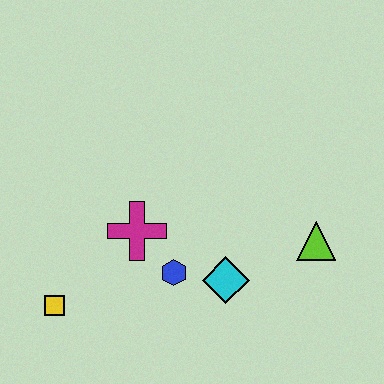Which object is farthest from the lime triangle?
The yellow square is farthest from the lime triangle.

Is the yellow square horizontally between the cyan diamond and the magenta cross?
No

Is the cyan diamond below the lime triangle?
Yes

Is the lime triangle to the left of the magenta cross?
No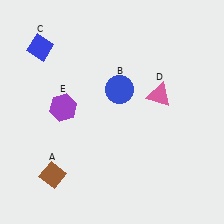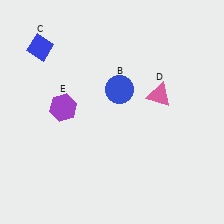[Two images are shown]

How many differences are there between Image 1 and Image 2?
There is 1 difference between the two images.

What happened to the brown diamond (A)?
The brown diamond (A) was removed in Image 2. It was in the bottom-left area of Image 1.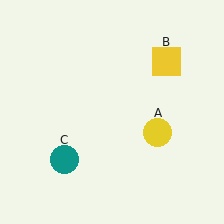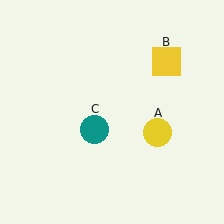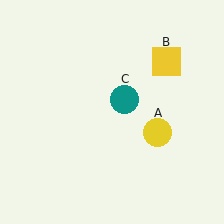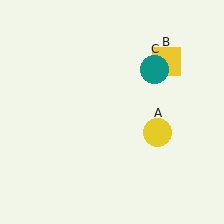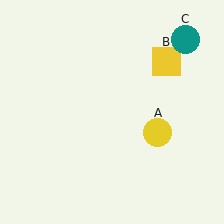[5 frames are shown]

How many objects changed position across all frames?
1 object changed position: teal circle (object C).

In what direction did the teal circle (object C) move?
The teal circle (object C) moved up and to the right.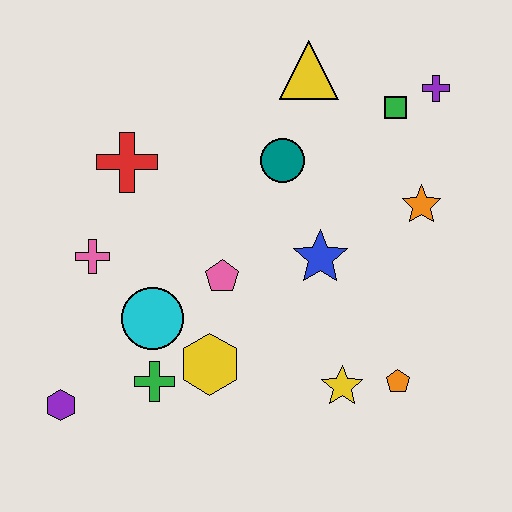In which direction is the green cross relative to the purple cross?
The green cross is below the purple cross.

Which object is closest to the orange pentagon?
The yellow star is closest to the orange pentagon.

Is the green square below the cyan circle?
No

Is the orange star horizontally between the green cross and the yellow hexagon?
No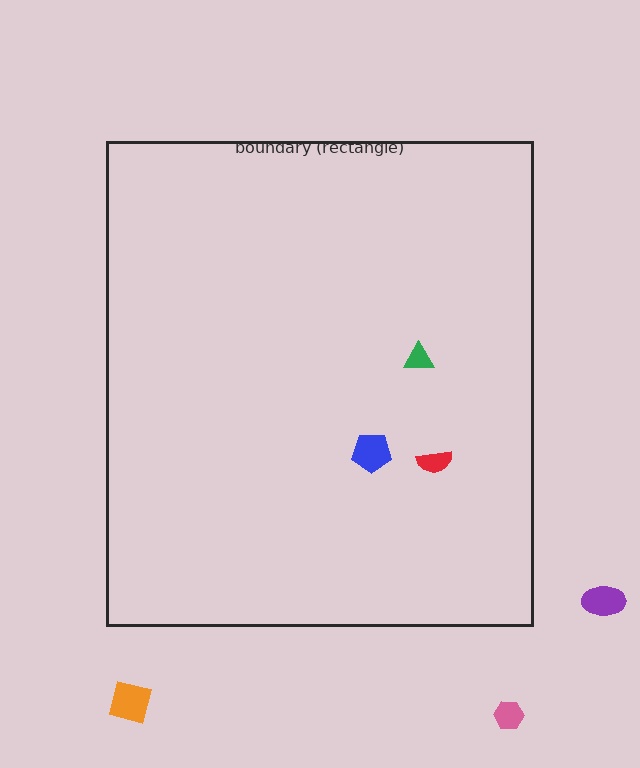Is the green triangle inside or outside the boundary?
Inside.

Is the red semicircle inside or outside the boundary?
Inside.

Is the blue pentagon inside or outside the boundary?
Inside.